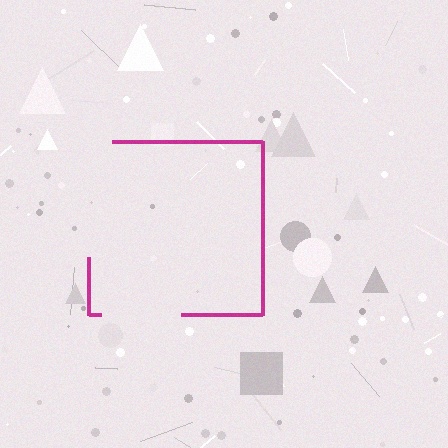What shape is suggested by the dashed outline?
The dashed outline suggests a square.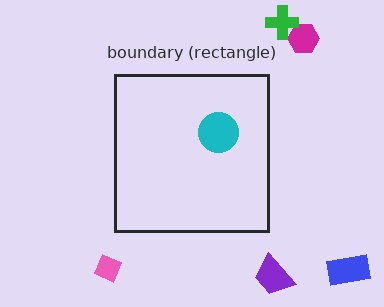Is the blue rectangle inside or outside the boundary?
Outside.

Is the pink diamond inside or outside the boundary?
Outside.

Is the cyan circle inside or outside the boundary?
Inside.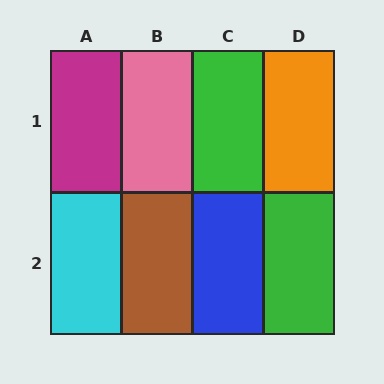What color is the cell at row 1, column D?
Orange.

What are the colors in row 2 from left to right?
Cyan, brown, blue, green.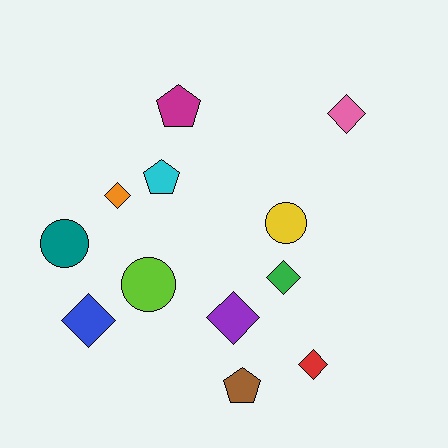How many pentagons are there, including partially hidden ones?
There are 3 pentagons.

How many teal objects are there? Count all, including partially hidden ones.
There is 1 teal object.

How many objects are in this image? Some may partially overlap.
There are 12 objects.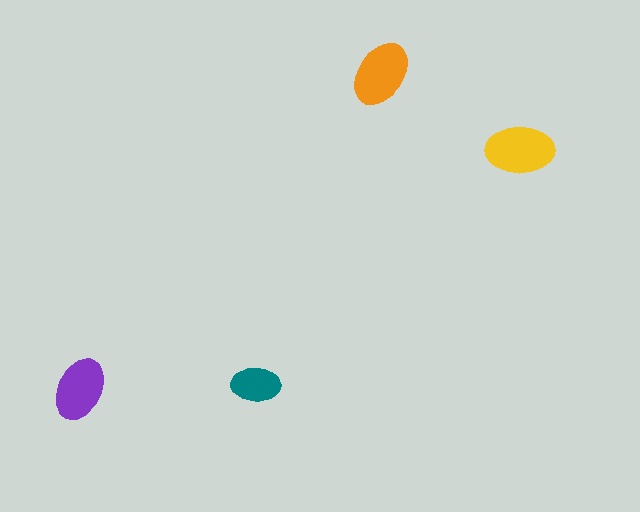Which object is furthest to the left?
The purple ellipse is leftmost.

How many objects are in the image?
There are 4 objects in the image.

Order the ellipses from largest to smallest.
the yellow one, the orange one, the purple one, the teal one.